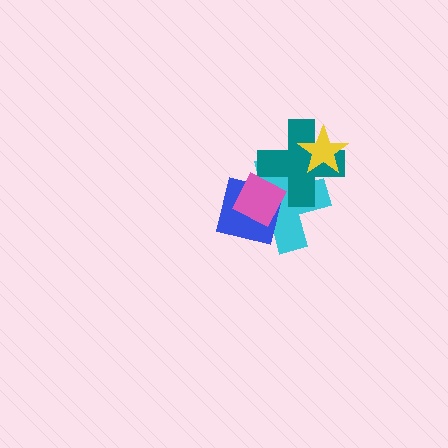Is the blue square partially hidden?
Yes, it is partially covered by another shape.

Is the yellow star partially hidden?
No, no other shape covers it.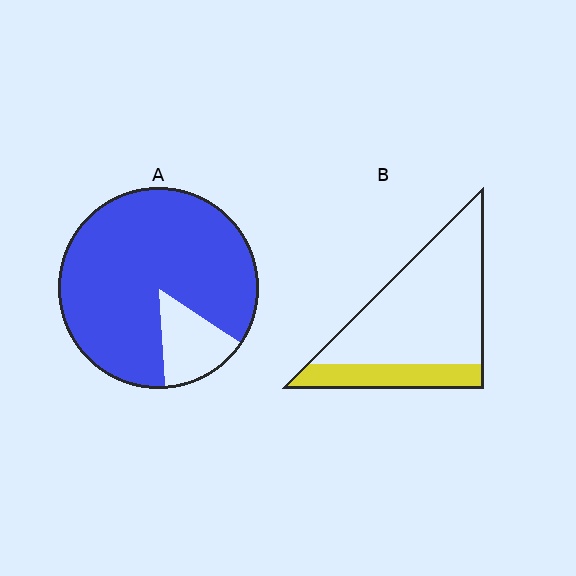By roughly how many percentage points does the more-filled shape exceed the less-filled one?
By roughly 60 percentage points (A over B).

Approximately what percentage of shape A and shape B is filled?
A is approximately 85% and B is approximately 25%.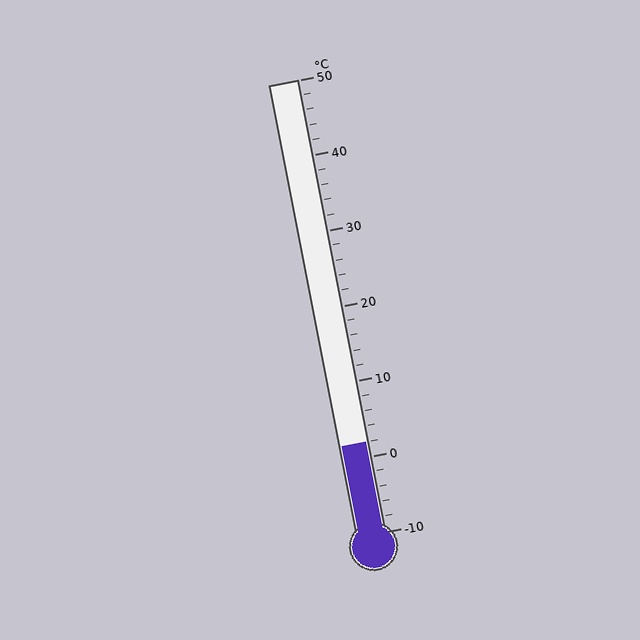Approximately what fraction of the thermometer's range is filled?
The thermometer is filled to approximately 20% of its range.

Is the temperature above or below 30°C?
The temperature is below 30°C.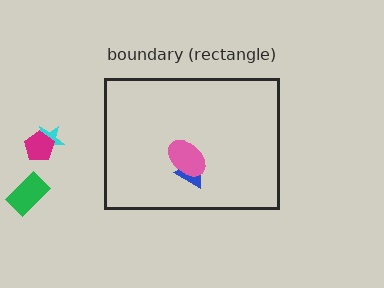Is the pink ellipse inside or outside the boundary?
Inside.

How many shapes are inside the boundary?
2 inside, 3 outside.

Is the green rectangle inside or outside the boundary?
Outside.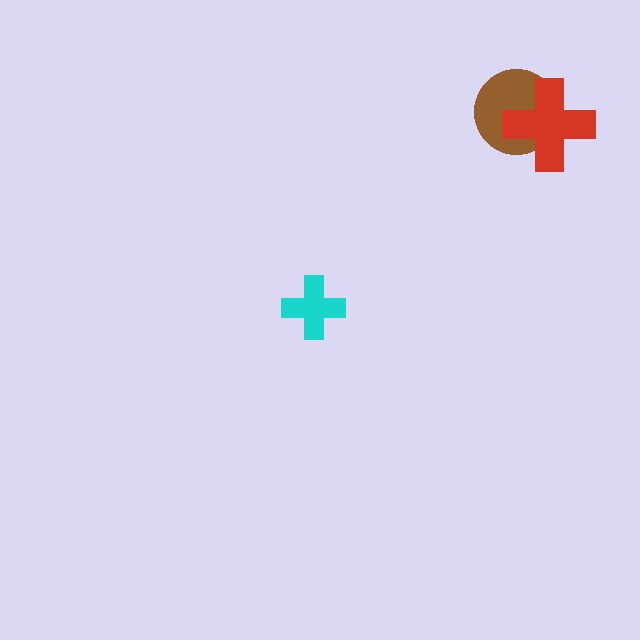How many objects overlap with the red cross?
1 object overlaps with the red cross.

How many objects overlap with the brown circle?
1 object overlaps with the brown circle.